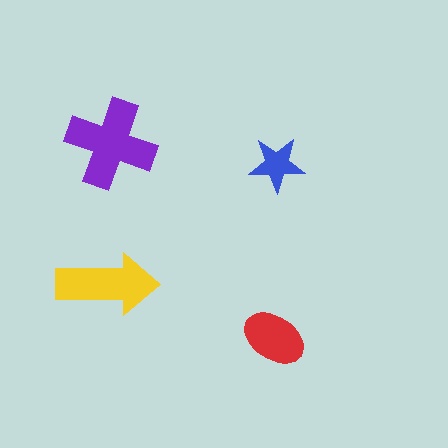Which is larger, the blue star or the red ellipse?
The red ellipse.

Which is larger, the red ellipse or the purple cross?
The purple cross.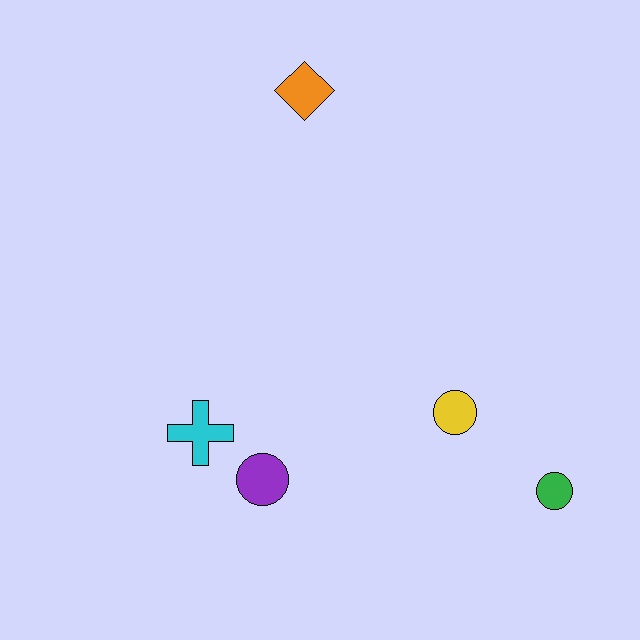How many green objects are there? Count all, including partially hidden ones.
There is 1 green object.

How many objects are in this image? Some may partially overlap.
There are 5 objects.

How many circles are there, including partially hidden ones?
There are 3 circles.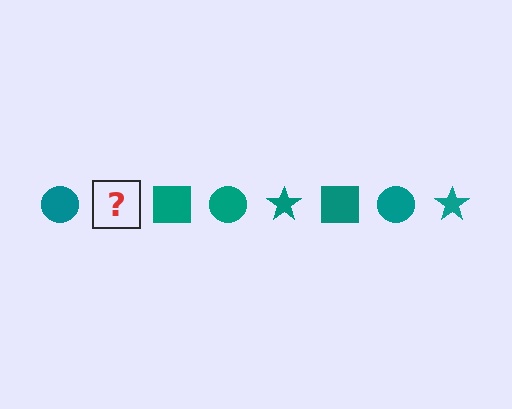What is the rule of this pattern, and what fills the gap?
The rule is that the pattern cycles through circle, star, square shapes in teal. The gap should be filled with a teal star.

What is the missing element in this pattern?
The missing element is a teal star.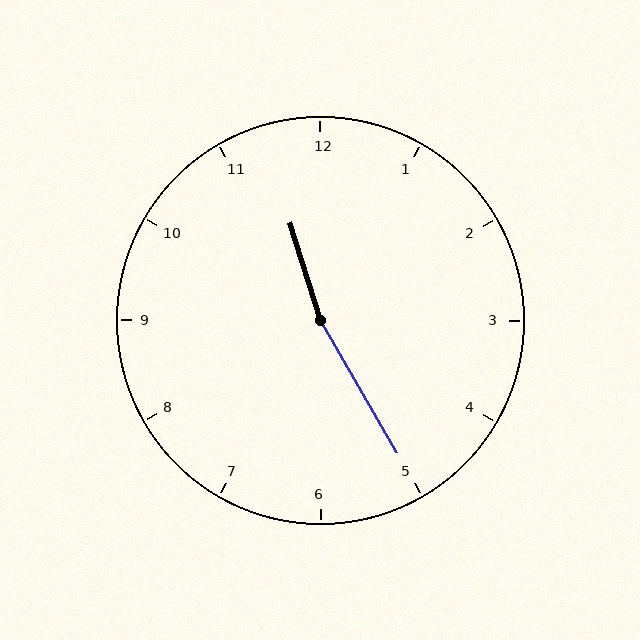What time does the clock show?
11:25.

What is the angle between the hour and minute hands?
Approximately 168 degrees.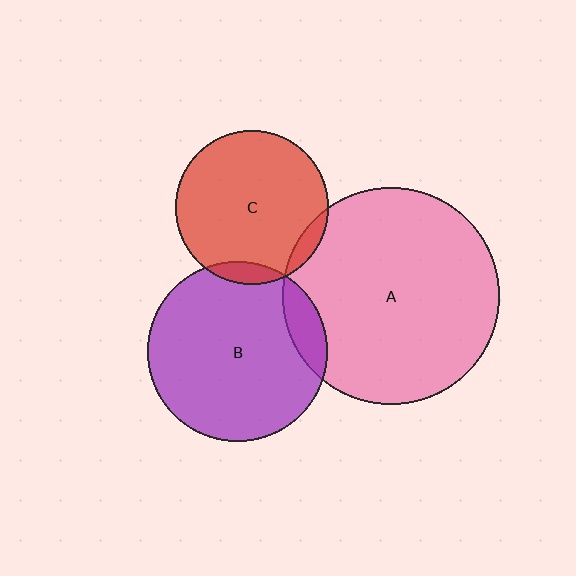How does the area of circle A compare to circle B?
Approximately 1.5 times.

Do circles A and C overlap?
Yes.